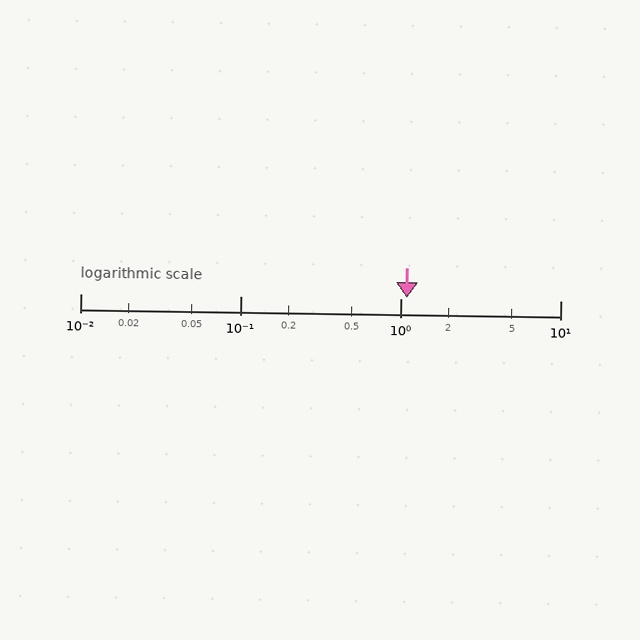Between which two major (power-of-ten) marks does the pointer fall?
The pointer is between 1 and 10.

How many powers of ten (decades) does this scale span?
The scale spans 3 decades, from 0.01 to 10.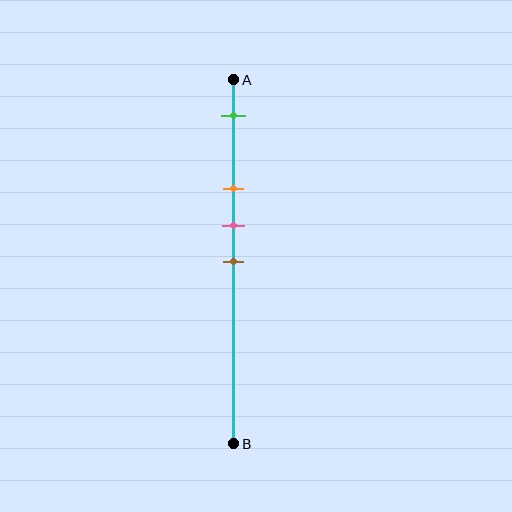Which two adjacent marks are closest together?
The pink and brown marks are the closest adjacent pair.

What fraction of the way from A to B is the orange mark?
The orange mark is approximately 30% (0.3) of the way from A to B.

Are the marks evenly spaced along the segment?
No, the marks are not evenly spaced.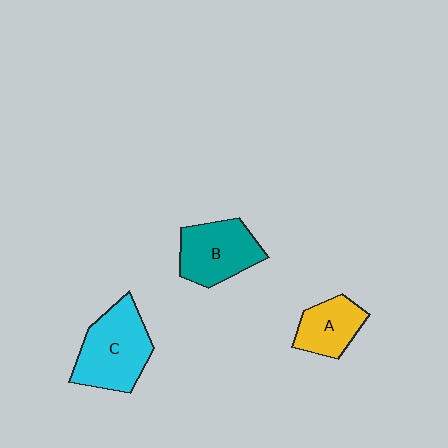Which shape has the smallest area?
Shape A (yellow).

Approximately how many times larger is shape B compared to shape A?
Approximately 1.4 times.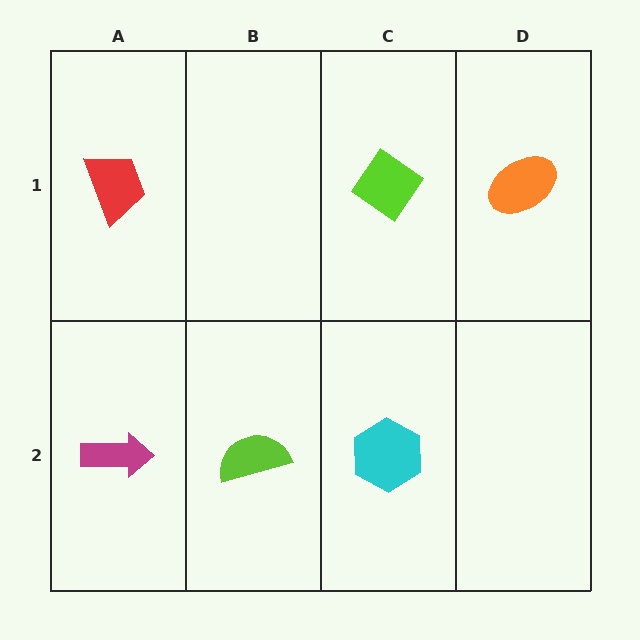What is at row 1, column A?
A red trapezoid.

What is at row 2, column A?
A magenta arrow.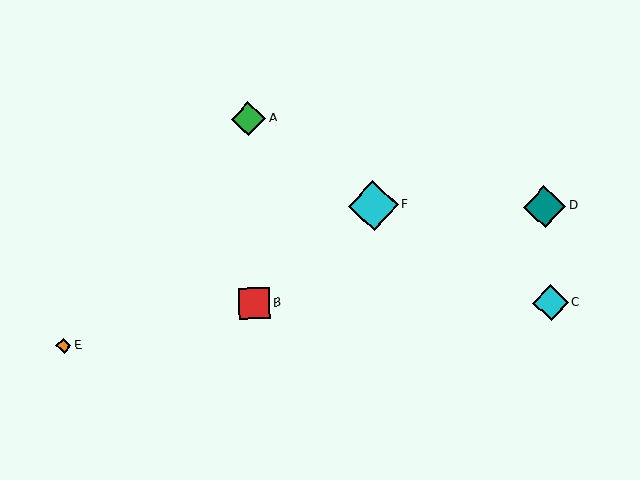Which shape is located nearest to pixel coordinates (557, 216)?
The teal diamond (labeled D) at (545, 207) is nearest to that location.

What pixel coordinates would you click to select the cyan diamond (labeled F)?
Click at (373, 206) to select the cyan diamond F.